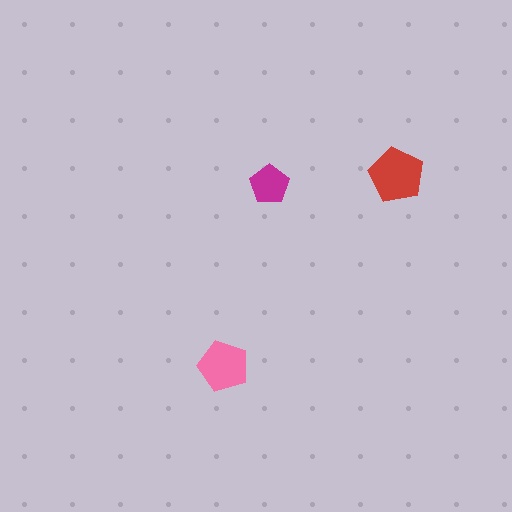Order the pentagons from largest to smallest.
the red one, the pink one, the magenta one.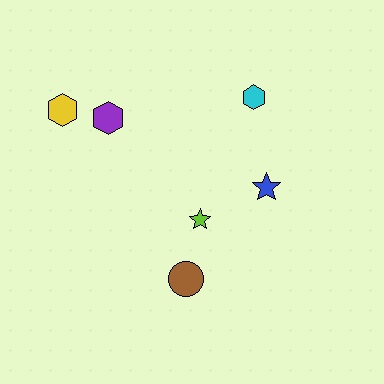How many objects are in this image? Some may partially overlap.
There are 6 objects.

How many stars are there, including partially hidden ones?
There are 2 stars.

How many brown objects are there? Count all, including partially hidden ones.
There is 1 brown object.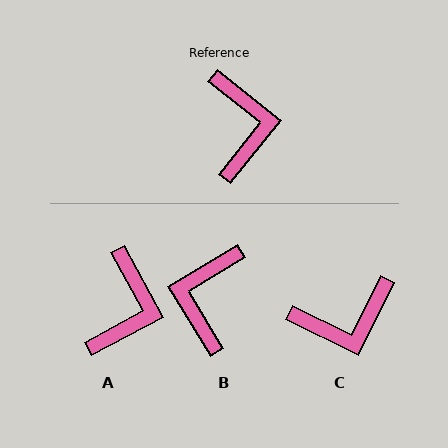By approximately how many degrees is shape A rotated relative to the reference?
Approximately 23 degrees clockwise.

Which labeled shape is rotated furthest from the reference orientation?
B, about 160 degrees away.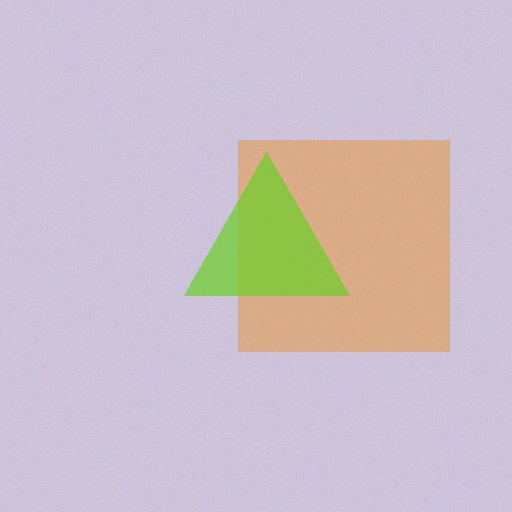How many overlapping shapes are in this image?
There are 2 overlapping shapes in the image.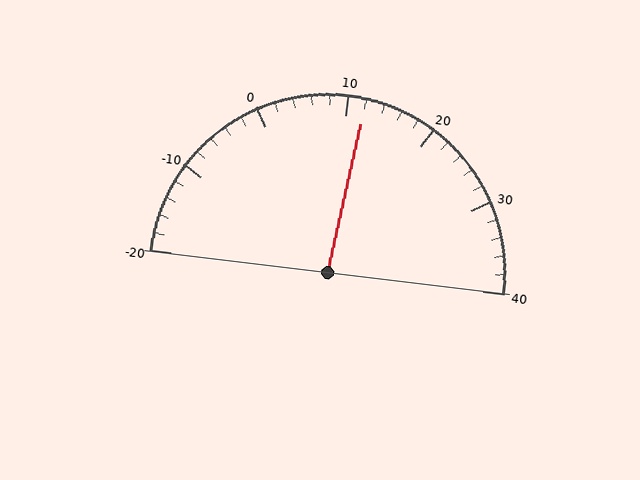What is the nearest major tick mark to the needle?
The nearest major tick mark is 10.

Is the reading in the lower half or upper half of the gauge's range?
The reading is in the upper half of the range (-20 to 40).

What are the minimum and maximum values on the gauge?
The gauge ranges from -20 to 40.